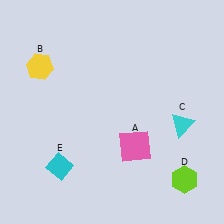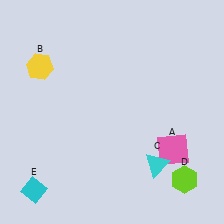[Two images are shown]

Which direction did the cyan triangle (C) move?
The cyan triangle (C) moved down.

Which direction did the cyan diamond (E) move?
The cyan diamond (E) moved left.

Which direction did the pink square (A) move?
The pink square (A) moved right.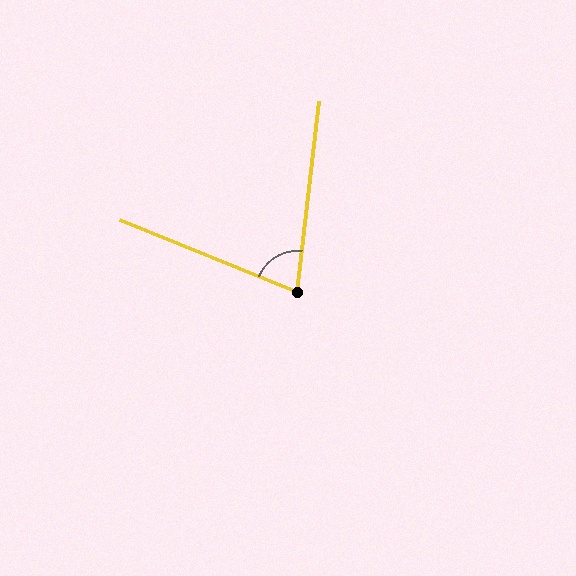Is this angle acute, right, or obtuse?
It is acute.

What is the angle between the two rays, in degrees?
Approximately 75 degrees.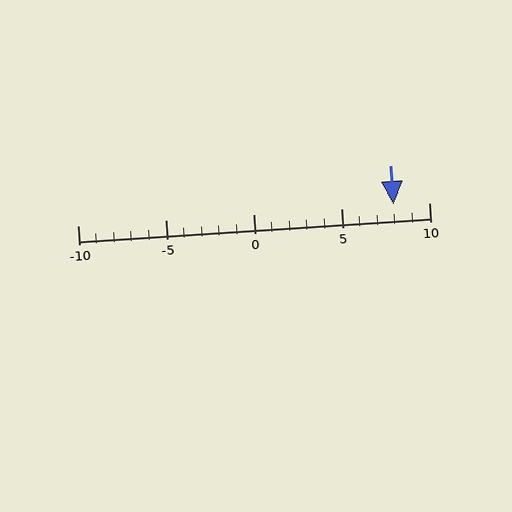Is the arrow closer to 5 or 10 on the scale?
The arrow is closer to 10.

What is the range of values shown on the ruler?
The ruler shows values from -10 to 10.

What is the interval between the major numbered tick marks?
The major tick marks are spaced 5 units apart.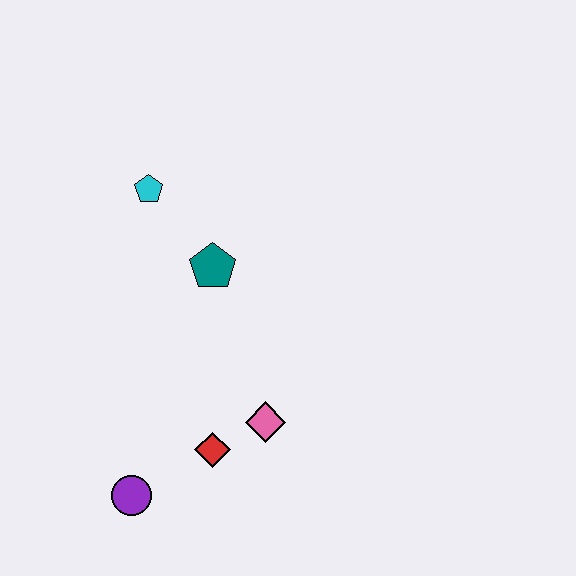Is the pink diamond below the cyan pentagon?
Yes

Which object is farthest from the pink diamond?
The cyan pentagon is farthest from the pink diamond.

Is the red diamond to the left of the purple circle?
No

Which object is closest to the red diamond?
The pink diamond is closest to the red diamond.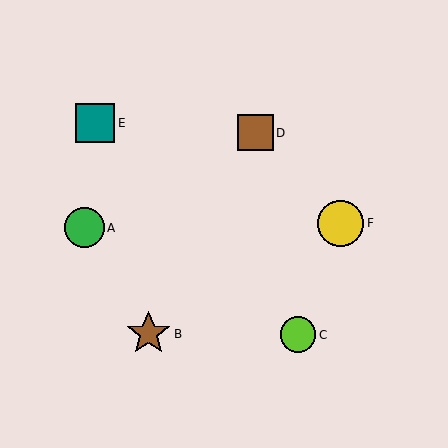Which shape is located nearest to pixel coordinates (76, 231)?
The green circle (labeled A) at (84, 228) is nearest to that location.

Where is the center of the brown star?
The center of the brown star is at (148, 334).